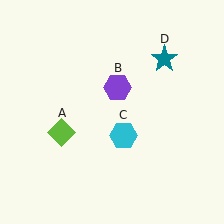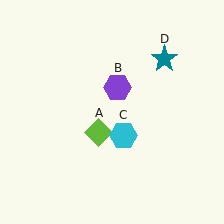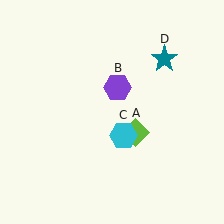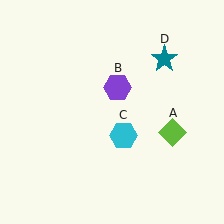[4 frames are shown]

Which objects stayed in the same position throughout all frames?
Purple hexagon (object B) and cyan hexagon (object C) and teal star (object D) remained stationary.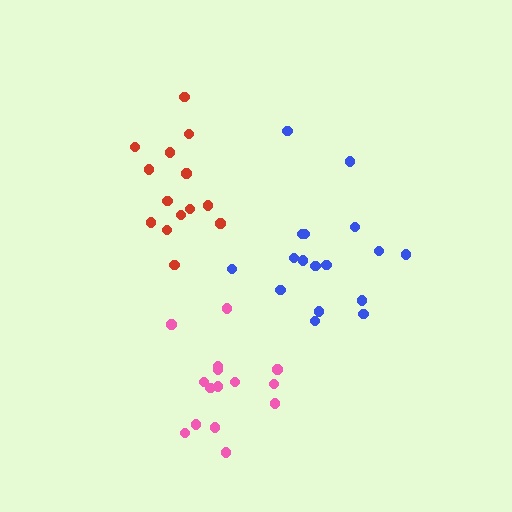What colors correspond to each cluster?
The clusters are colored: pink, red, blue.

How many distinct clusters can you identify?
There are 3 distinct clusters.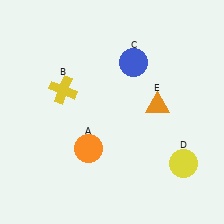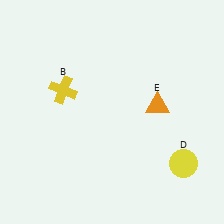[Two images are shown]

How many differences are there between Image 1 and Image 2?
There are 2 differences between the two images.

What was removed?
The orange circle (A), the blue circle (C) were removed in Image 2.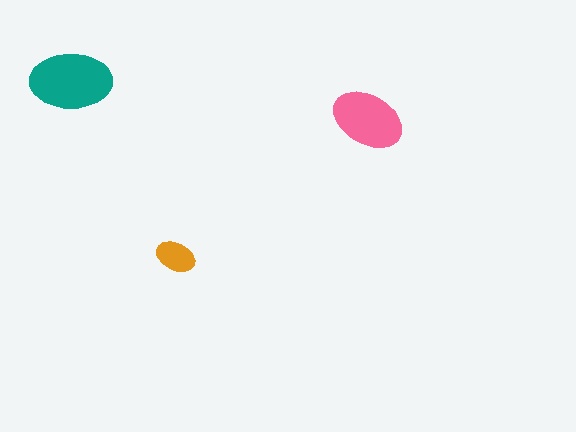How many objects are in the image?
There are 3 objects in the image.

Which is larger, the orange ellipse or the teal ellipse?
The teal one.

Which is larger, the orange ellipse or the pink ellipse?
The pink one.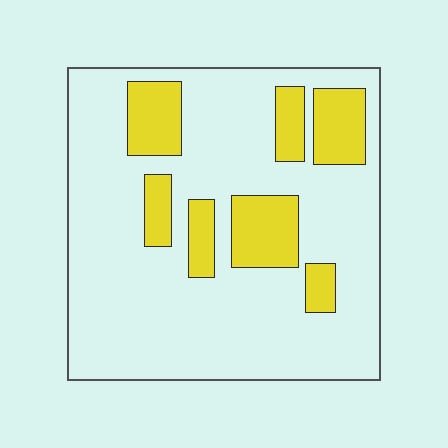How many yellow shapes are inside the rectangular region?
7.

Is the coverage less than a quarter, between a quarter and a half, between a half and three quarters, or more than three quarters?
Less than a quarter.